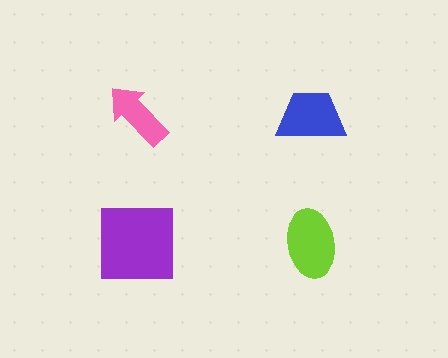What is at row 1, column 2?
A blue trapezoid.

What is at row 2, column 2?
A lime ellipse.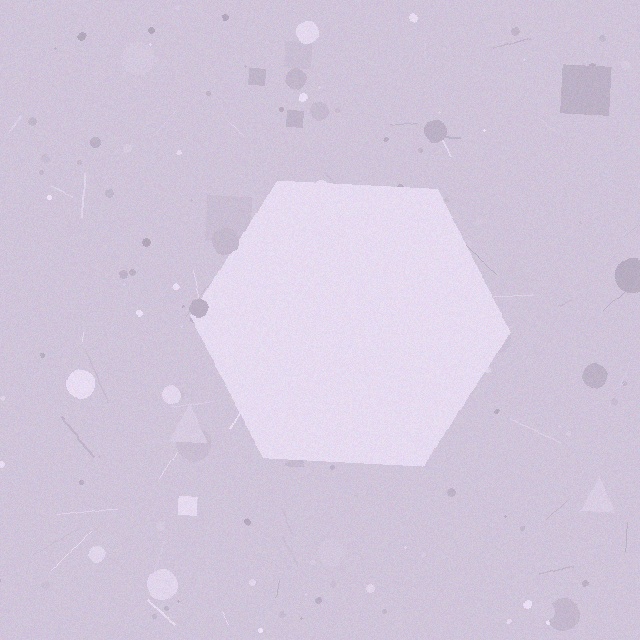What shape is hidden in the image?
A hexagon is hidden in the image.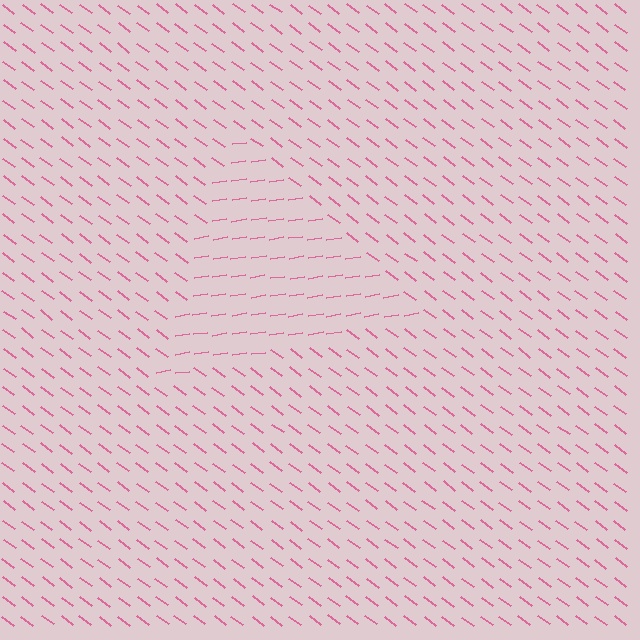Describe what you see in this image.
The image is filled with small pink line segments. A triangle region in the image has lines oriented differently from the surrounding lines, creating a visible texture boundary.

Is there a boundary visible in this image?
Yes, there is a texture boundary formed by a change in line orientation.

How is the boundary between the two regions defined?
The boundary is defined purely by a change in line orientation (approximately 45 degrees difference). All lines are the same color and thickness.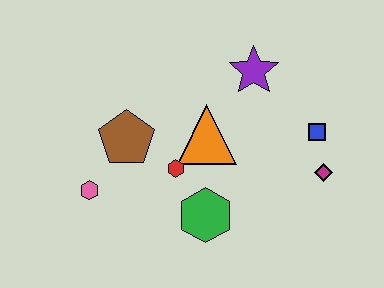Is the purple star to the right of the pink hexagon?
Yes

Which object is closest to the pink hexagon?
The brown pentagon is closest to the pink hexagon.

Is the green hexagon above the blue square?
No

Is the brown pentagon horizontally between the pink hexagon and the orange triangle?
Yes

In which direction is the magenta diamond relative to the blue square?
The magenta diamond is below the blue square.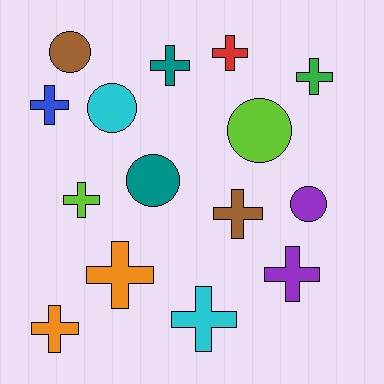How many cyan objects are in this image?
There are 2 cyan objects.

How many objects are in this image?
There are 15 objects.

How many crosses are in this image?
There are 10 crosses.